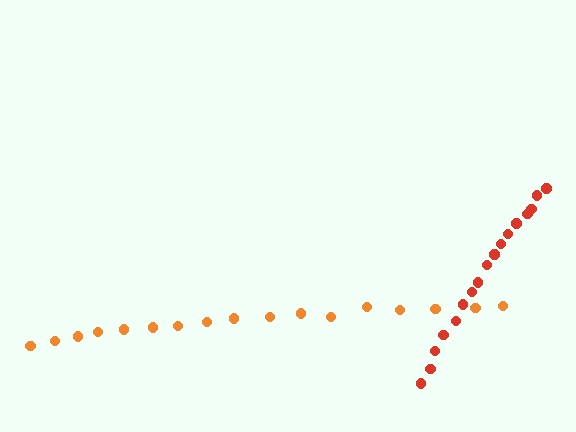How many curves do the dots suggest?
There are 2 distinct paths.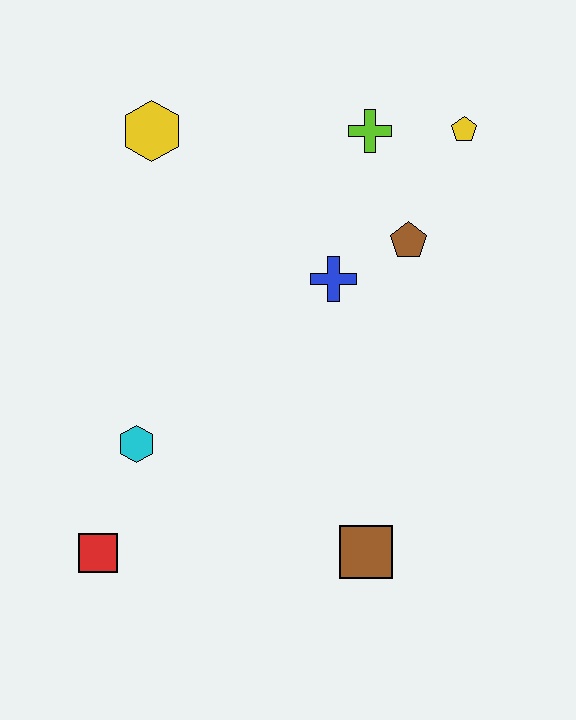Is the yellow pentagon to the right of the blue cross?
Yes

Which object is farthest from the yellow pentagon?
The red square is farthest from the yellow pentagon.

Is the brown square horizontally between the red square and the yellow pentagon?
Yes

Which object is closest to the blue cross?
The brown pentagon is closest to the blue cross.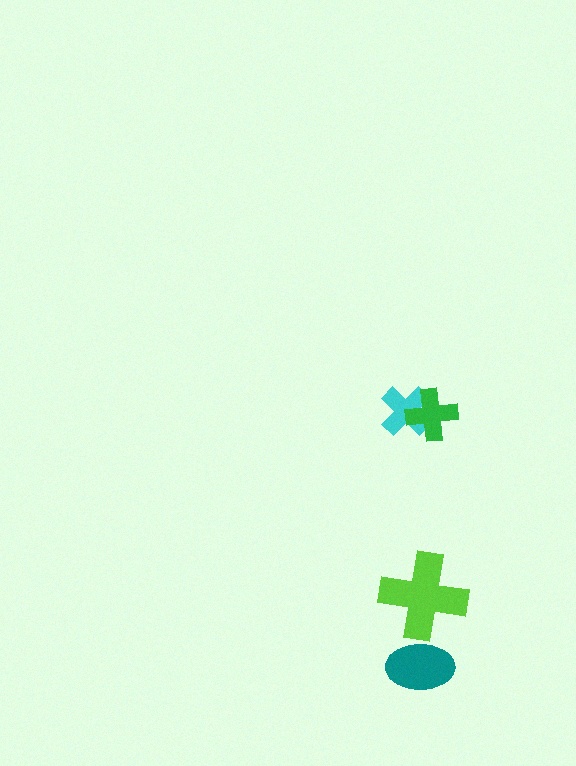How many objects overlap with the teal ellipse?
1 object overlaps with the teal ellipse.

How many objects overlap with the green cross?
1 object overlaps with the green cross.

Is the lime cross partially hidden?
Yes, it is partially covered by another shape.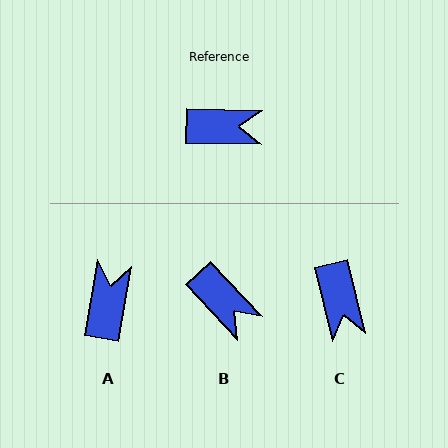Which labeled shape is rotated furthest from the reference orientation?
A, about 81 degrees away.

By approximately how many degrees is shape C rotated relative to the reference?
Approximately 75 degrees clockwise.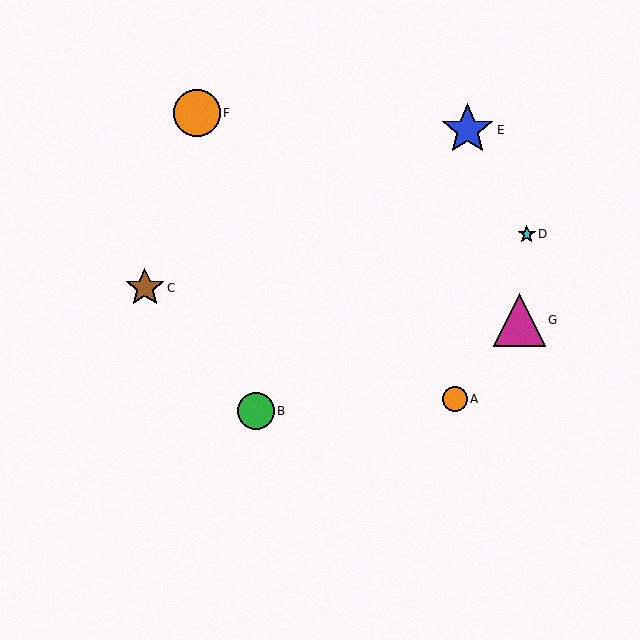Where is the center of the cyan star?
The center of the cyan star is at (527, 234).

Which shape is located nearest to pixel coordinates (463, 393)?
The orange circle (labeled A) at (455, 398) is nearest to that location.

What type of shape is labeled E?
Shape E is a blue star.